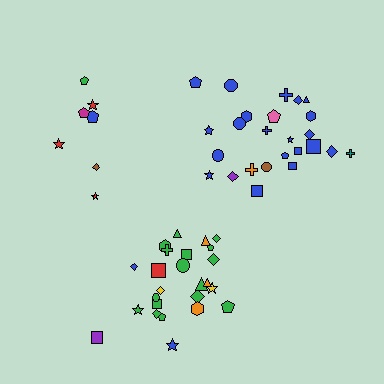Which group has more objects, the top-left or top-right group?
The top-right group.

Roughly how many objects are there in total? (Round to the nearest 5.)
Roughly 55 objects in total.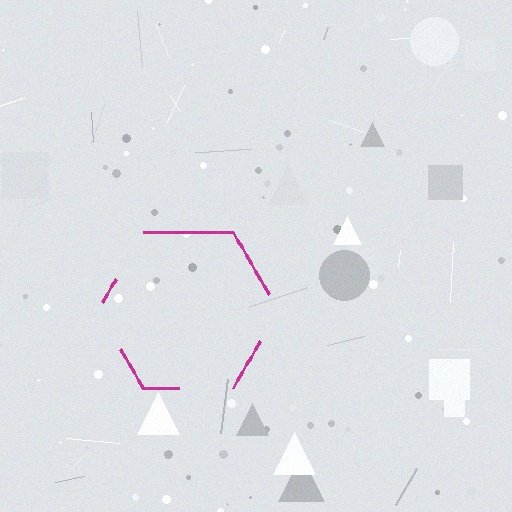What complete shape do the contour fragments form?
The contour fragments form a hexagon.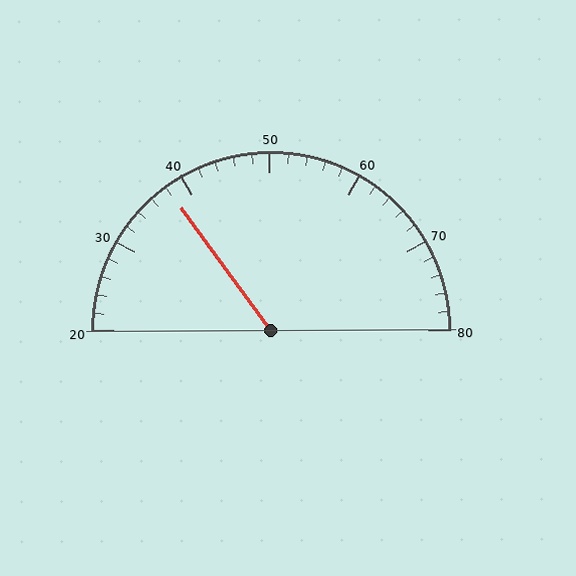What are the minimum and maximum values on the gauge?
The gauge ranges from 20 to 80.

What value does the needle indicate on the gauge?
The needle indicates approximately 38.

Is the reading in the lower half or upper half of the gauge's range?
The reading is in the lower half of the range (20 to 80).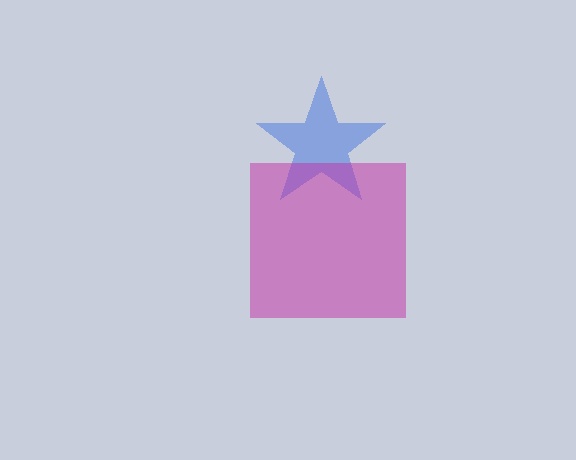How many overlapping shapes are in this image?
There are 2 overlapping shapes in the image.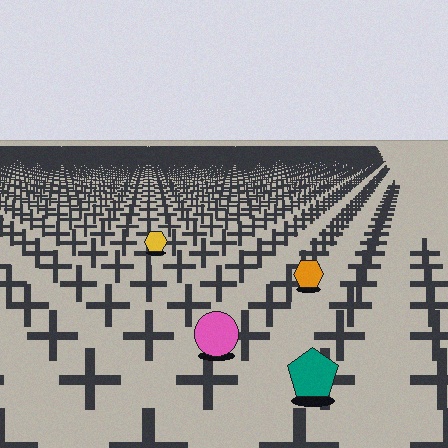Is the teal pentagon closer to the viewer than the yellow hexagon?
Yes. The teal pentagon is closer — you can tell from the texture gradient: the ground texture is coarser near it.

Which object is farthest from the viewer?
The yellow hexagon is farthest from the viewer. It appears smaller and the ground texture around it is denser.